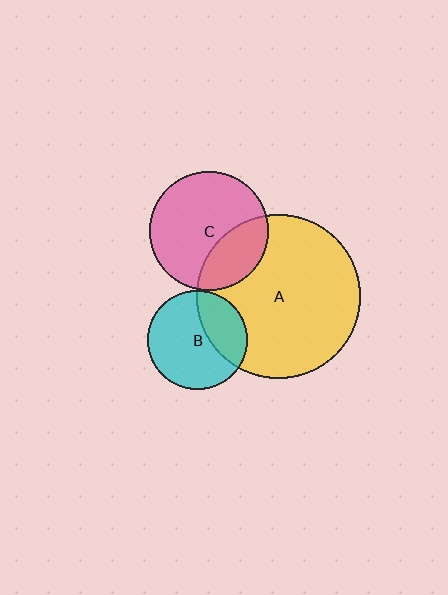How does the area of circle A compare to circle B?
Approximately 2.7 times.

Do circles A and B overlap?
Yes.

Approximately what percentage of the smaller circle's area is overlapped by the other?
Approximately 30%.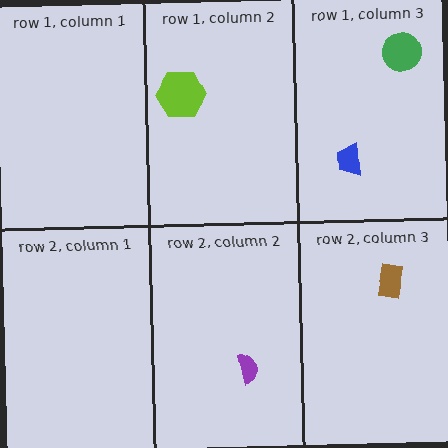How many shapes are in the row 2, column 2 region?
1.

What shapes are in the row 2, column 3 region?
The brown rectangle.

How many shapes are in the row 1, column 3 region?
2.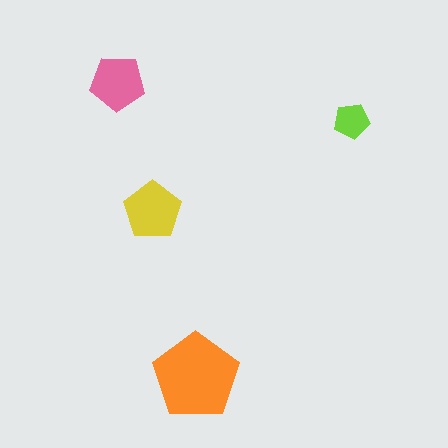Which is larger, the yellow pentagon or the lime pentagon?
The yellow one.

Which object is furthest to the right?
The lime pentagon is rightmost.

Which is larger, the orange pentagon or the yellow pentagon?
The orange one.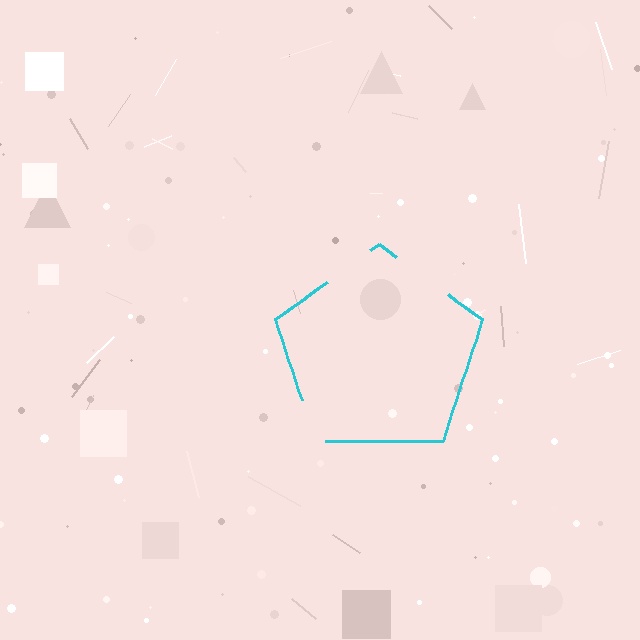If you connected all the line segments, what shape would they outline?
They would outline a pentagon.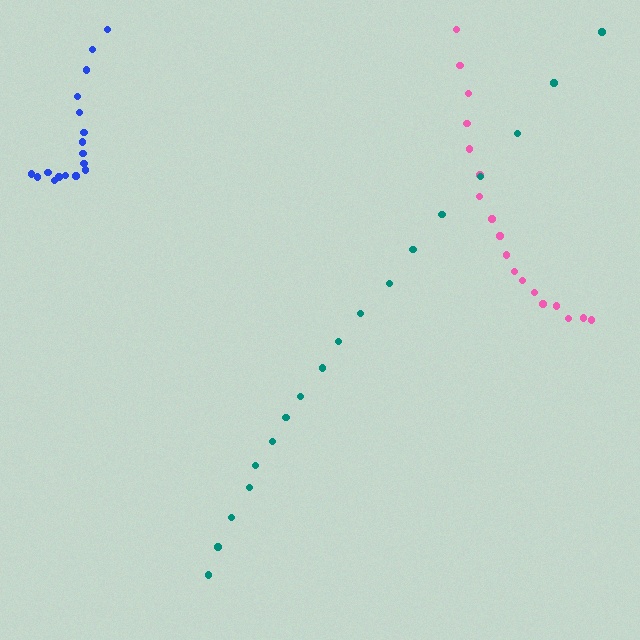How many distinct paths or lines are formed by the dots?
There are 3 distinct paths.